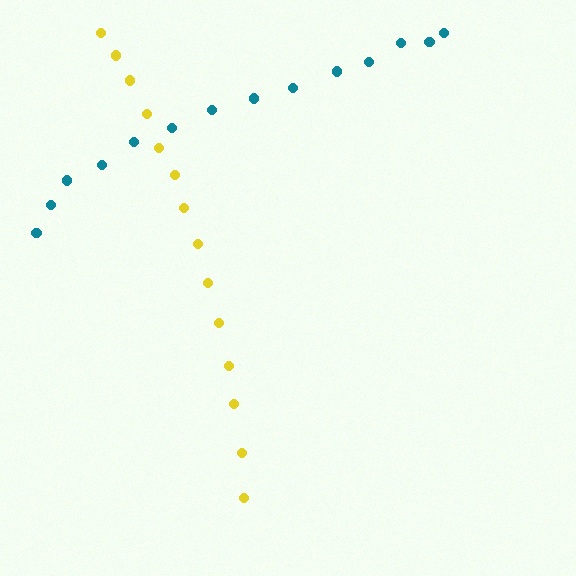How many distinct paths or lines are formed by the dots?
There are 2 distinct paths.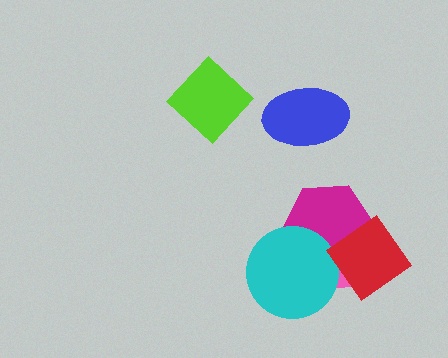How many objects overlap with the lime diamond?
0 objects overlap with the lime diamond.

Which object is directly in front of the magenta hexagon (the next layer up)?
The cyan circle is directly in front of the magenta hexagon.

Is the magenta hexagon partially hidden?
Yes, it is partially covered by another shape.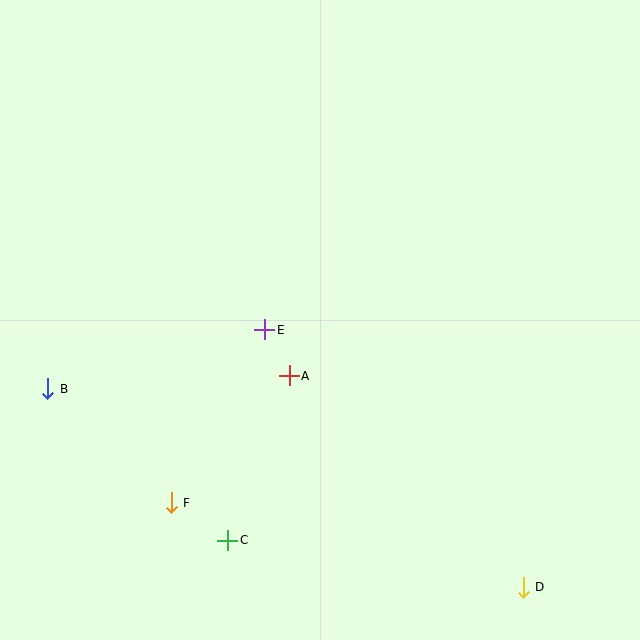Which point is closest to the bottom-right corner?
Point D is closest to the bottom-right corner.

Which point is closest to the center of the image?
Point E at (265, 330) is closest to the center.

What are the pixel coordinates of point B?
Point B is at (48, 389).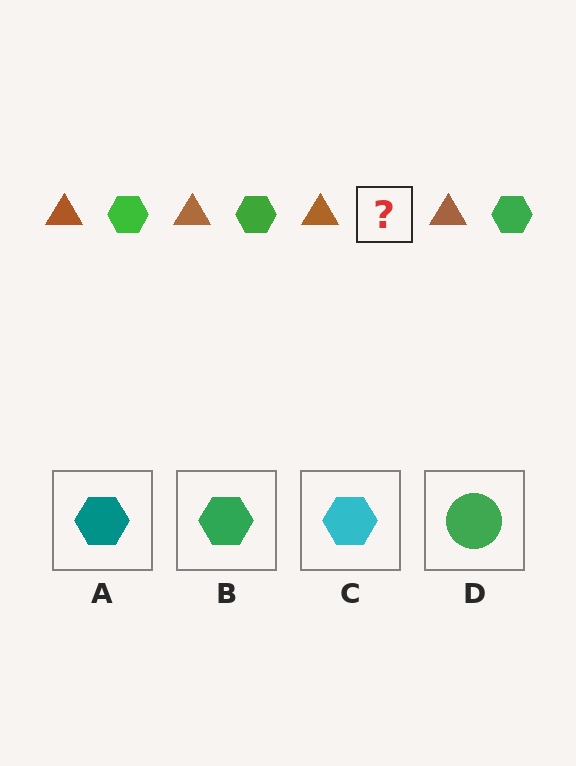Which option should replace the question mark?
Option B.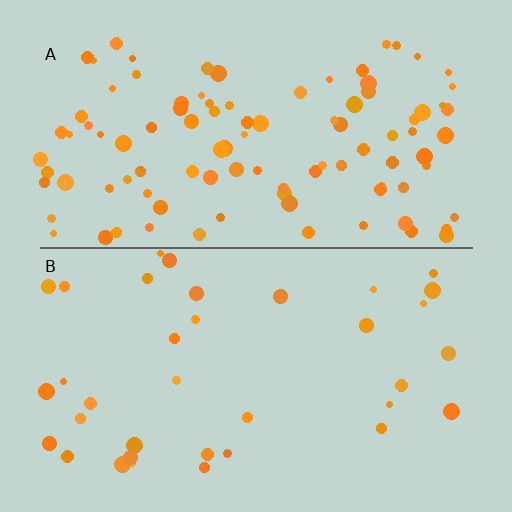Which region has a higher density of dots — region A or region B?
A (the top).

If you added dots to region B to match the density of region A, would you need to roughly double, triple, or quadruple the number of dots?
Approximately triple.